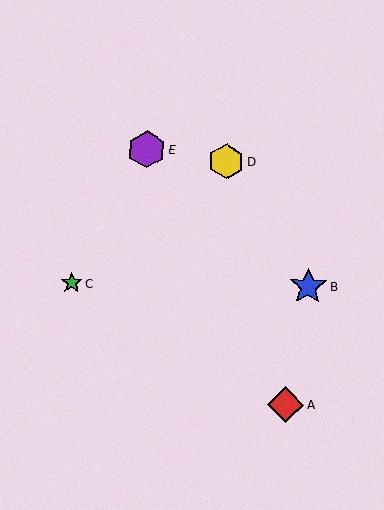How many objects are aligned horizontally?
2 objects (B, C) are aligned horizontally.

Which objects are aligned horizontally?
Objects B, C are aligned horizontally.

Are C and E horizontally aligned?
No, C is at y≈283 and E is at y≈150.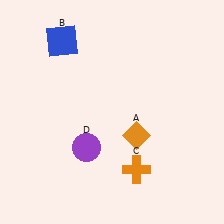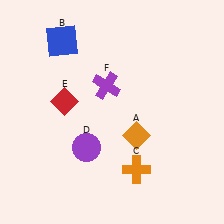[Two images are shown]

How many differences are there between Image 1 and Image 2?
There are 2 differences between the two images.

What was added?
A red diamond (E), a purple cross (F) were added in Image 2.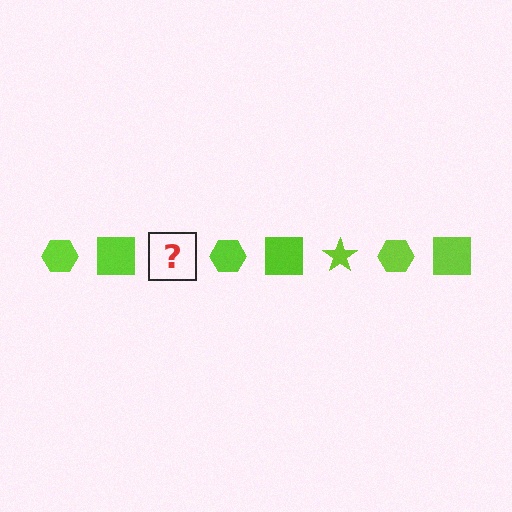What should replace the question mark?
The question mark should be replaced with a lime star.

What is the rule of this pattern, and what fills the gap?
The rule is that the pattern cycles through hexagon, square, star shapes in lime. The gap should be filled with a lime star.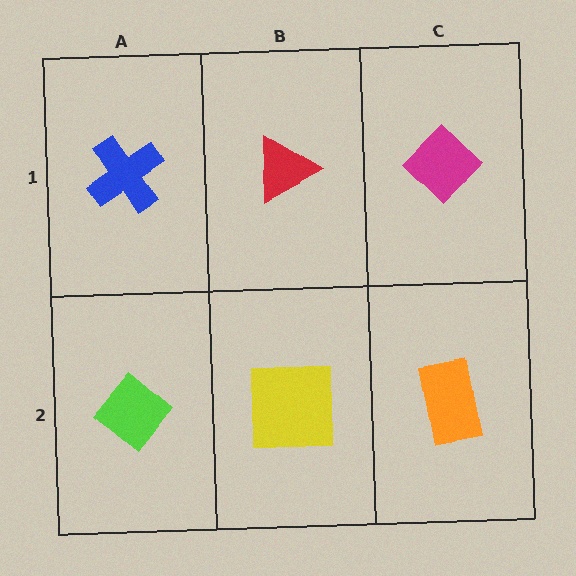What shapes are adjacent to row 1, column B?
A yellow square (row 2, column B), a blue cross (row 1, column A), a magenta diamond (row 1, column C).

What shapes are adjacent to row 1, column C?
An orange rectangle (row 2, column C), a red triangle (row 1, column B).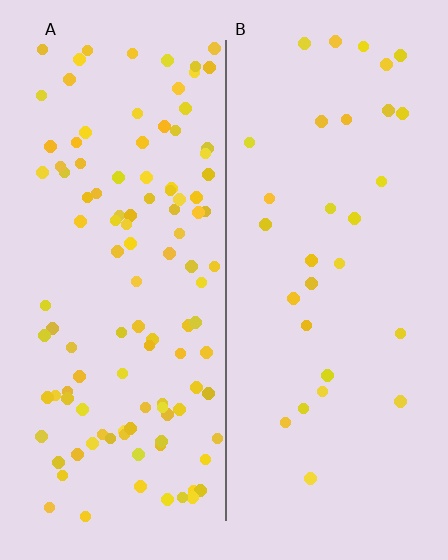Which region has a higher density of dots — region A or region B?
A (the left).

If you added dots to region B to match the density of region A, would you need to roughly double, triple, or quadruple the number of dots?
Approximately quadruple.